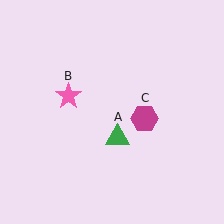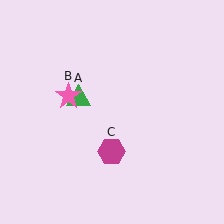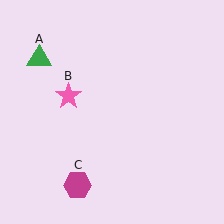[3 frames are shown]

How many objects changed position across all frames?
2 objects changed position: green triangle (object A), magenta hexagon (object C).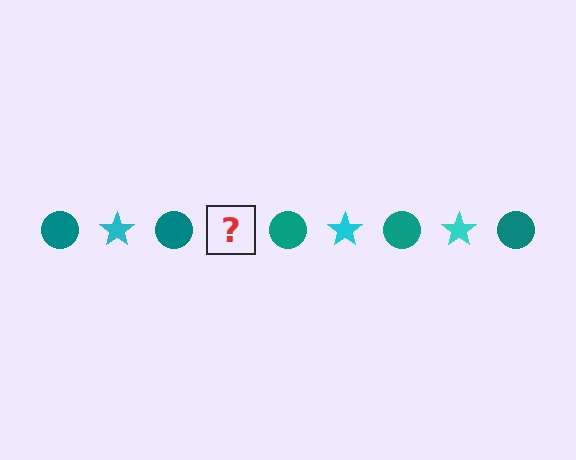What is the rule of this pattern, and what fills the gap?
The rule is that the pattern alternates between teal circle and cyan star. The gap should be filled with a cyan star.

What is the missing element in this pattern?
The missing element is a cyan star.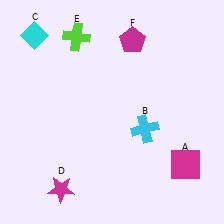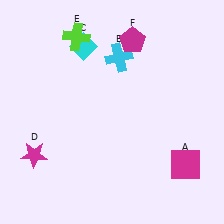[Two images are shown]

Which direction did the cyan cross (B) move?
The cyan cross (B) moved up.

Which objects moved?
The objects that moved are: the cyan cross (B), the cyan diamond (C), the magenta star (D).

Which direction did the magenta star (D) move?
The magenta star (D) moved up.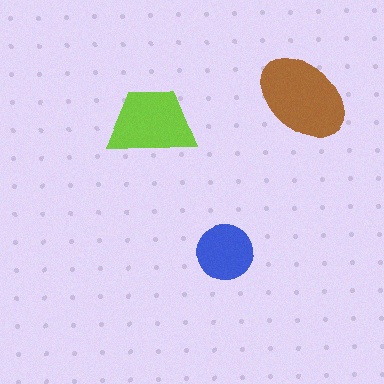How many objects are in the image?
There are 3 objects in the image.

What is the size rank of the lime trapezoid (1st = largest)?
2nd.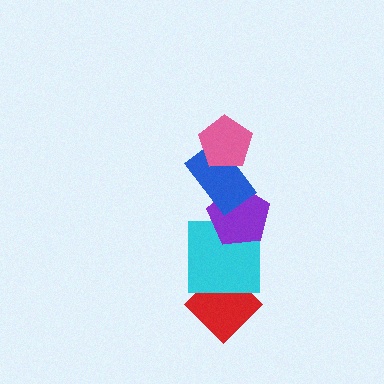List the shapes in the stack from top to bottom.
From top to bottom: the pink pentagon, the blue rectangle, the purple pentagon, the cyan square, the red diamond.